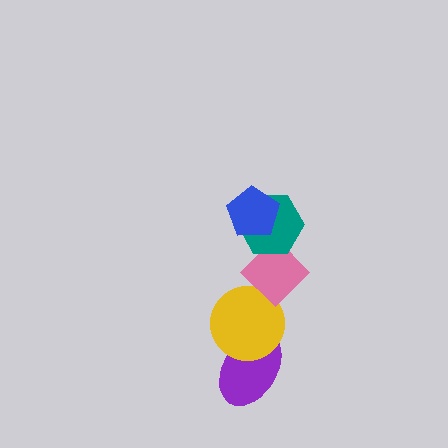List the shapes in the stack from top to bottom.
From top to bottom: the blue pentagon, the teal hexagon, the pink diamond, the yellow circle, the purple ellipse.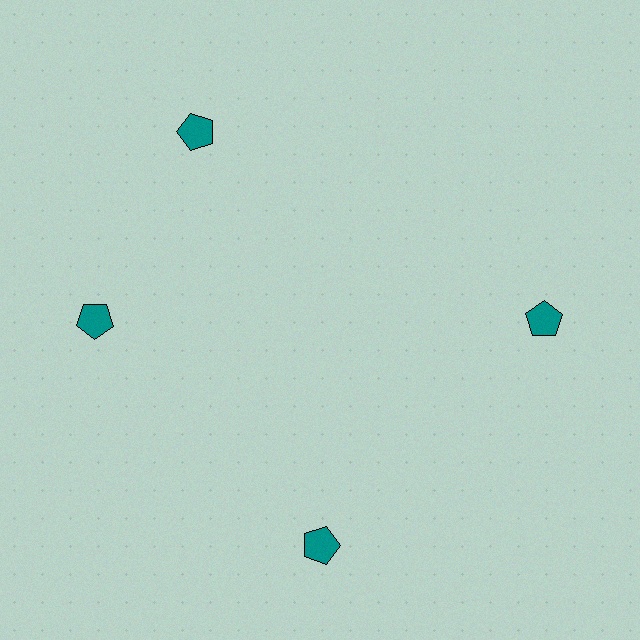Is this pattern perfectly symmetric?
No. The 4 teal pentagons are arranged in a ring, but one element near the 12 o'clock position is rotated out of alignment along the ring, breaking the 4-fold rotational symmetry.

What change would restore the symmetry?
The symmetry would be restored by rotating it back into even spacing with its neighbors so that all 4 pentagons sit at equal angles and equal distance from the center.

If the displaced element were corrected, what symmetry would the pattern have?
It would have 4-fold rotational symmetry — the pattern would map onto itself every 90 degrees.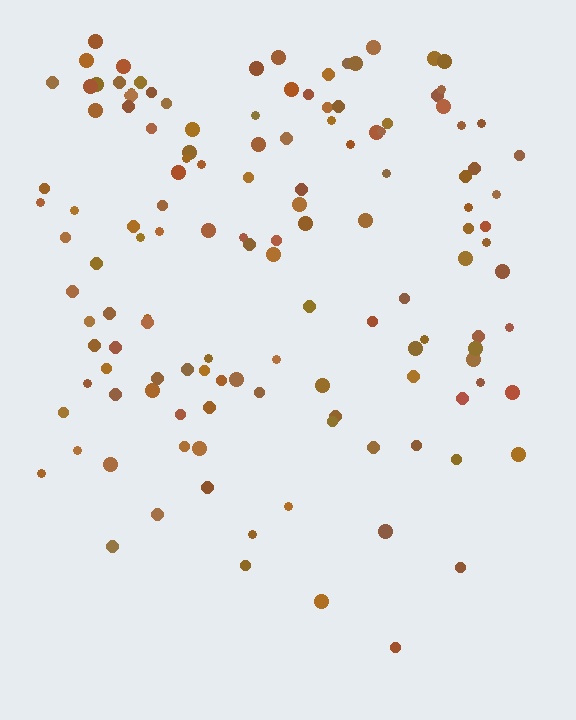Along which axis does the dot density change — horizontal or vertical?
Vertical.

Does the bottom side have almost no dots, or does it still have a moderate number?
Still a moderate number, just noticeably fewer than the top.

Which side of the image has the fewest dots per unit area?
The bottom.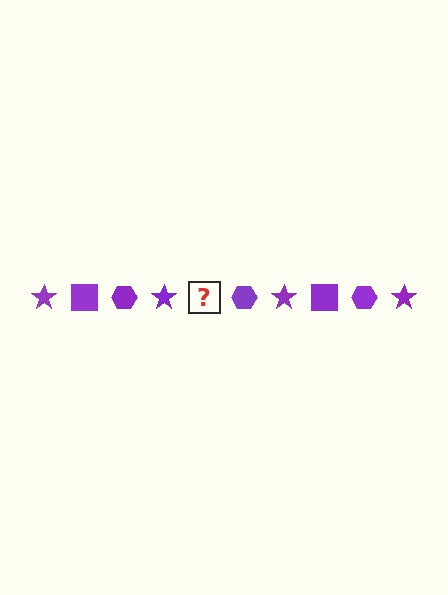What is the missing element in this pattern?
The missing element is a purple square.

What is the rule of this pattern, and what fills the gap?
The rule is that the pattern cycles through star, square, hexagon shapes in purple. The gap should be filled with a purple square.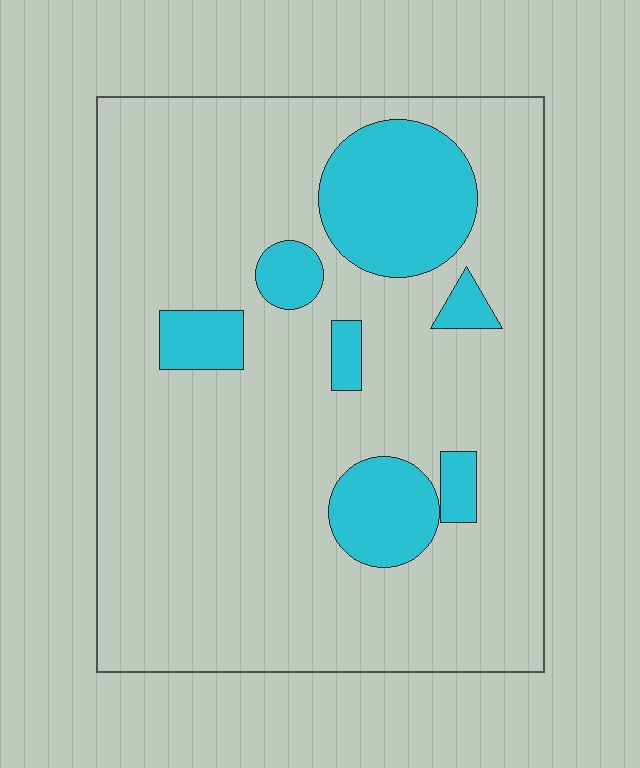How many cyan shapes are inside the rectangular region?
7.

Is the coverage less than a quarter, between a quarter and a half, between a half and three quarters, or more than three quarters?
Less than a quarter.